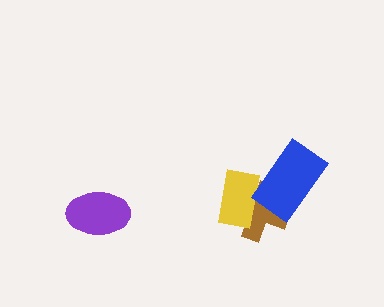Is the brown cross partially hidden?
Yes, it is partially covered by another shape.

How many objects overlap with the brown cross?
2 objects overlap with the brown cross.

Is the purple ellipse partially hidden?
No, no other shape covers it.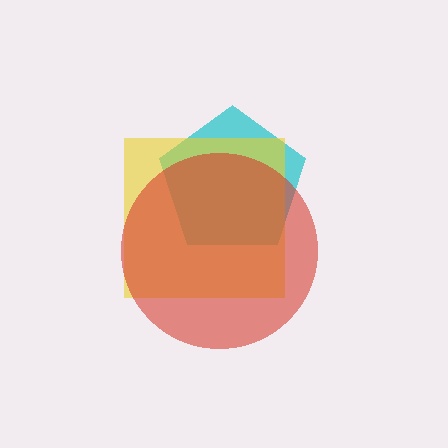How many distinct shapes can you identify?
There are 3 distinct shapes: a cyan pentagon, a yellow square, a red circle.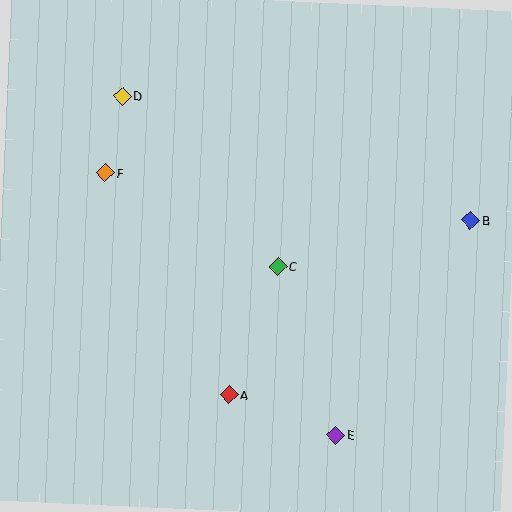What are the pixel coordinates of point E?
Point E is at (336, 435).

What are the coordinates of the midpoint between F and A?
The midpoint between F and A is at (167, 284).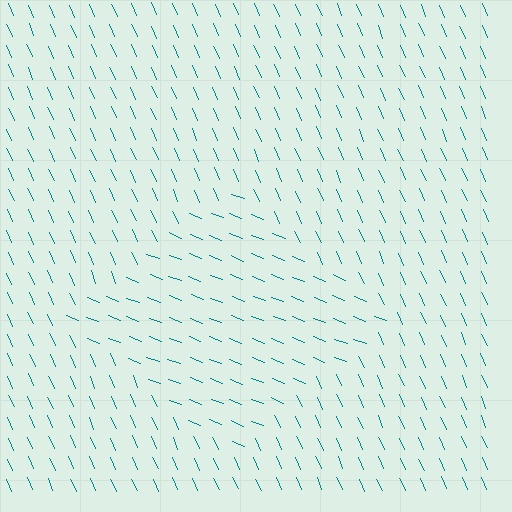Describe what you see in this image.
The image is filled with small teal line segments. A diamond region in the image has lines oriented differently from the surrounding lines, creating a visible texture boundary.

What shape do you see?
I see a diamond.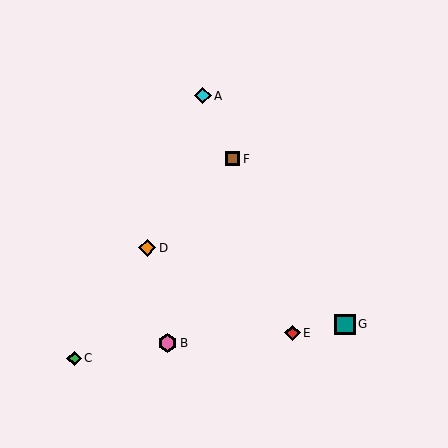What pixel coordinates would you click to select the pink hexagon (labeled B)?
Click at (168, 343) to select the pink hexagon B.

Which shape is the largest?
The teal square (labeled G) is the largest.